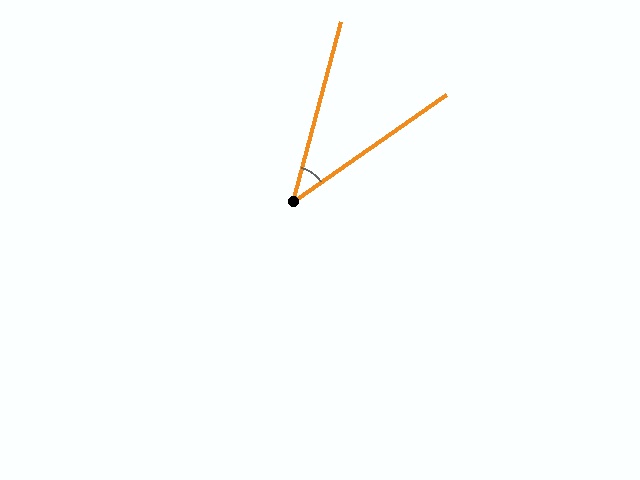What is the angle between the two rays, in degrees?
Approximately 40 degrees.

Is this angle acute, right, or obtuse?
It is acute.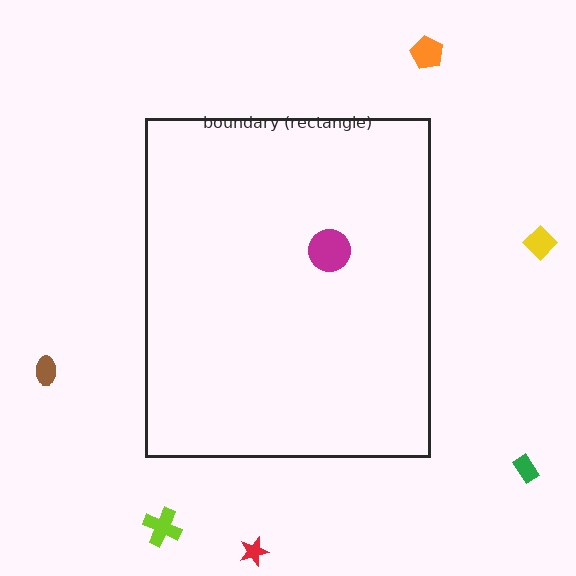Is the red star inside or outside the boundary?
Outside.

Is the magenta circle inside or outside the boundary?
Inside.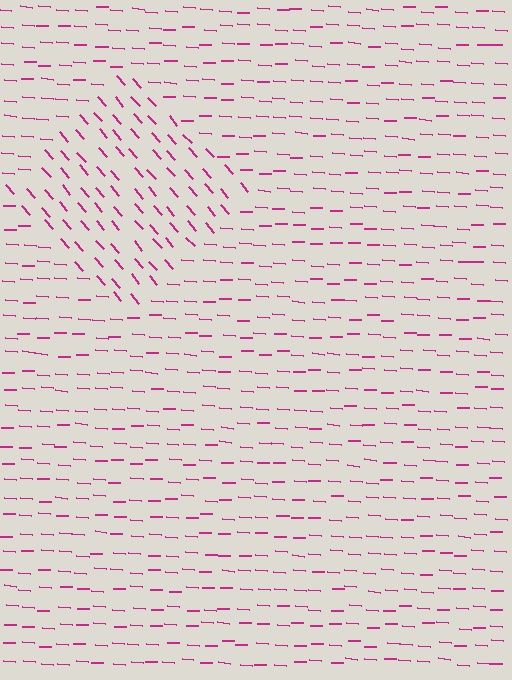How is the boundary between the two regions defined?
The boundary is defined purely by a change in line orientation (approximately 45 degrees difference). All lines are the same color and thickness.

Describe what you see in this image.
The image is filled with small magenta line segments. A diamond region in the image has lines oriented differently from the surrounding lines, creating a visible texture boundary.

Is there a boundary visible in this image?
Yes, there is a texture boundary formed by a change in line orientation.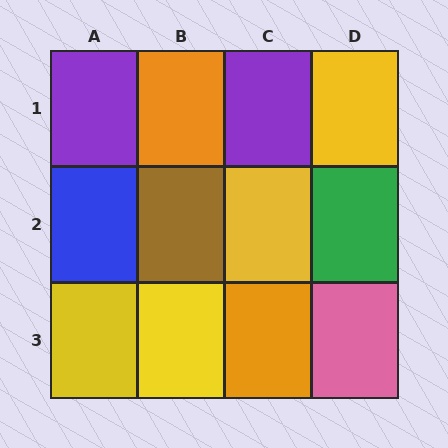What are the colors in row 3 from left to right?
Yellow, yellow, orange, pink.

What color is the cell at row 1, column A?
Purple.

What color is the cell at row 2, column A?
Blue.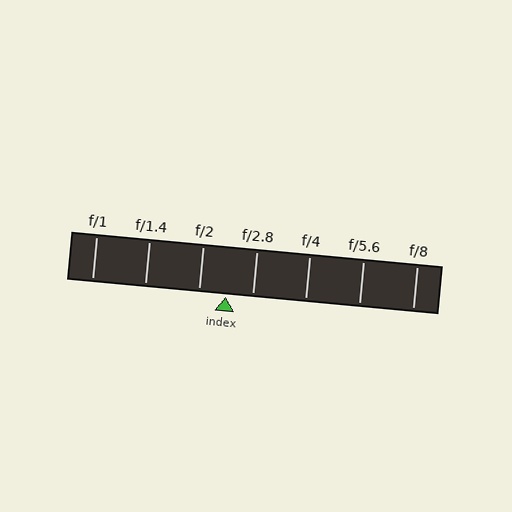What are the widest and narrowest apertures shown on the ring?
The widest aperture shown is f/1 and the narrowest is f/8.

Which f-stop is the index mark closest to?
The index mark is closest to f/2.8.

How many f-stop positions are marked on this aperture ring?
There are 7 f-stop positions marked.